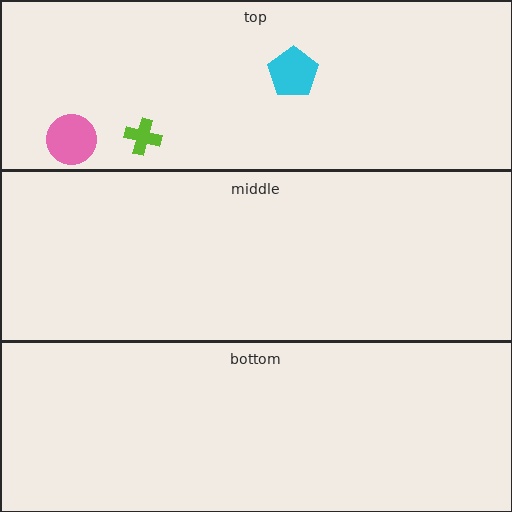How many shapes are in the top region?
3.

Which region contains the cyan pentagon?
The top region.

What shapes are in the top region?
The cyan pentagon, the pink circle, the lime cross.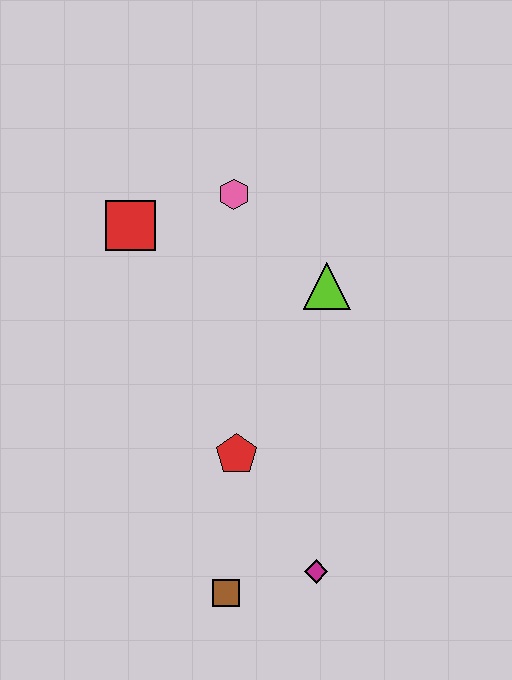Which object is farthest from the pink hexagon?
The brown square is farthest from the pink hexagon.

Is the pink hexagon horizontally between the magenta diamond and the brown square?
Yes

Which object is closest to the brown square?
The magenta diamond is closest to the brown square.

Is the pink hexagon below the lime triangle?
No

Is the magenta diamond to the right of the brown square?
Yes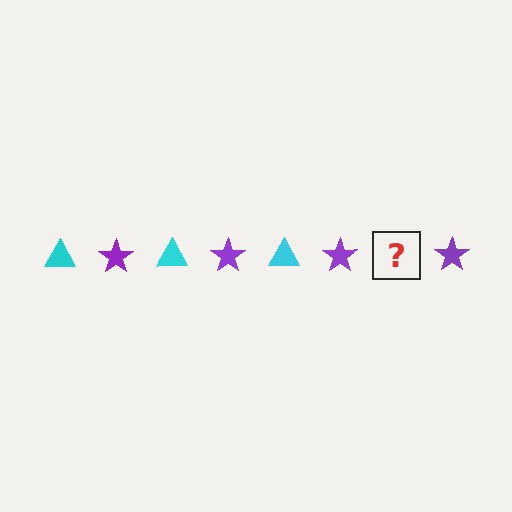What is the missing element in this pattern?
The missing element is a cyan triangle.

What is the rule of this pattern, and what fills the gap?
The rule is that the pattern alternates between cyan triangle and purple star. The gap should be filled with a cyan triangle.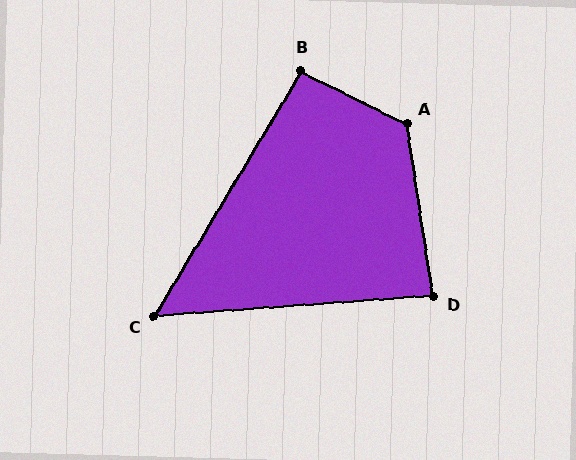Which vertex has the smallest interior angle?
C, at approximately 55 degrees.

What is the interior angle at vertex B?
Approximately 94 degrees (approximately right).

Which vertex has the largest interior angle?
A, at approximately 125 degrees.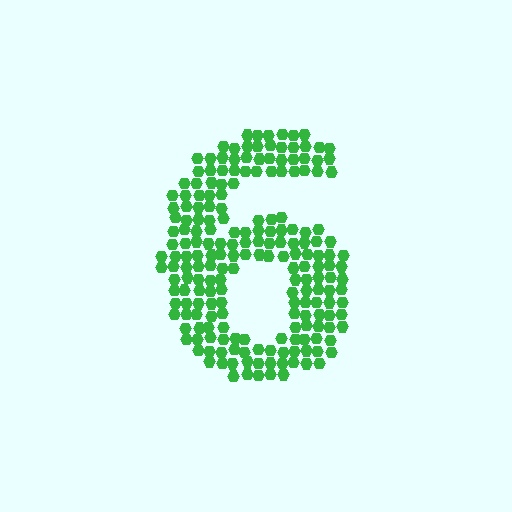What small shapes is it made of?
It is made of small hexagons.